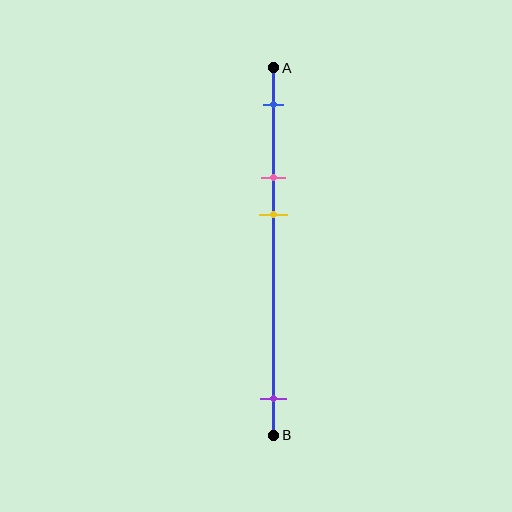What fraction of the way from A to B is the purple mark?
The purple mark is approximately 90% (0.9) of the way from A to B.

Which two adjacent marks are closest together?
The pink and yellow marks are the closest adjacent pair.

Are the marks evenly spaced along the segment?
No, the marks are not evenly spaced.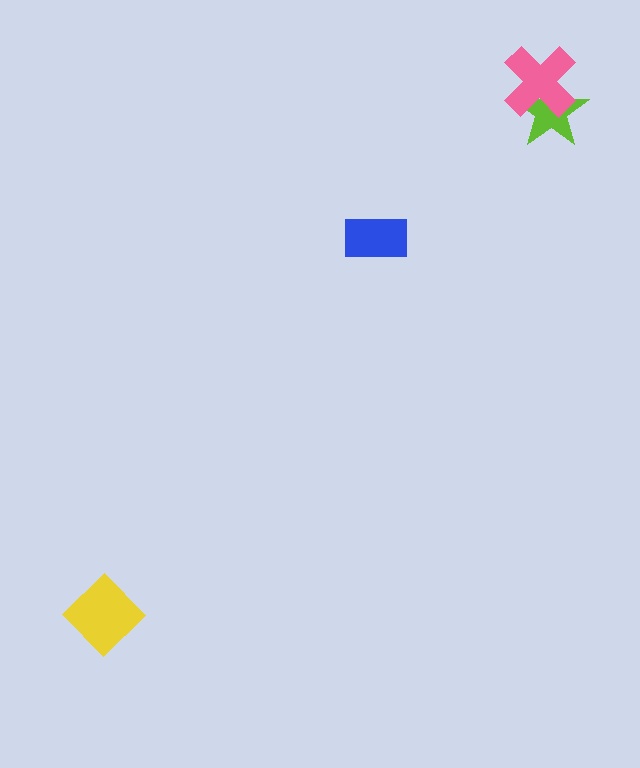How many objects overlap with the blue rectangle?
0 objects overlap with the blue rectangle.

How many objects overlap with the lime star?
1 object overlaps with the lime star.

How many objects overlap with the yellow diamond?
0 objects overlap with the yellow diamond.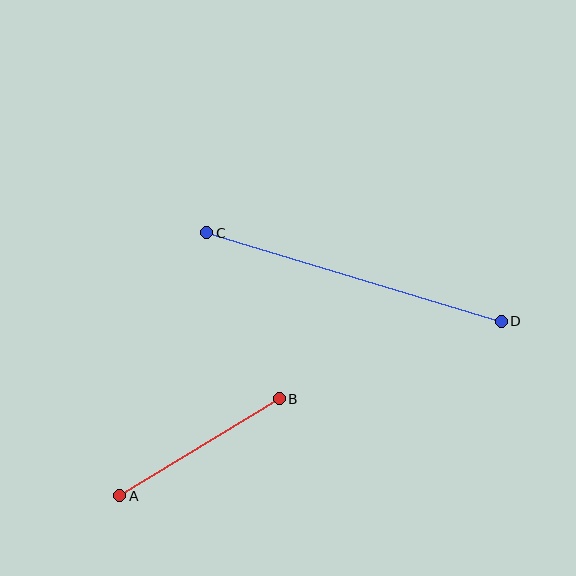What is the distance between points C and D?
The distance is approximately 307 pixels.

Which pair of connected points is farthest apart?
Points C and D are farthest apart.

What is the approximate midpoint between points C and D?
The midpoint is at approximately (354, 277) pixels.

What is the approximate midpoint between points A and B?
The midpoint is at approximately (200, 447) pixels.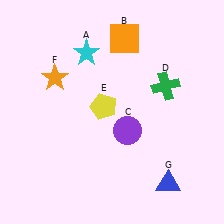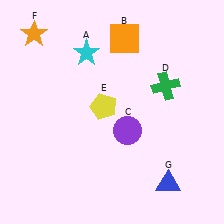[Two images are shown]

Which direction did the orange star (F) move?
The orange star (F) moved up.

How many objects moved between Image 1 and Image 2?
1 object moved between the two images.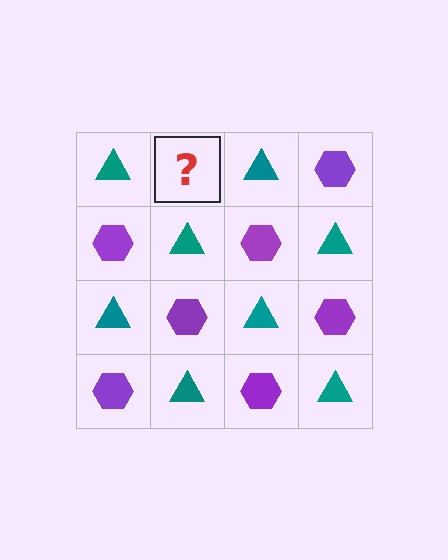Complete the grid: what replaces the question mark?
The question mark should be replaced with a purple hexagon.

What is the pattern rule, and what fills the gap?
The rule is that it alternates teal triangle and purple hexagon in a checkerboard pattern. The gap should be filled with a purple hexagon.